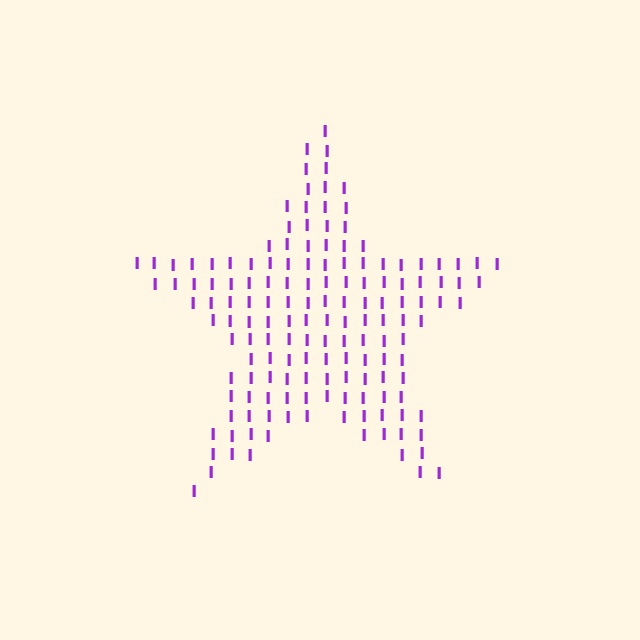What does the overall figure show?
The overall figure shows a star.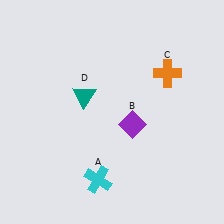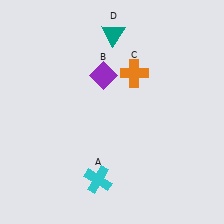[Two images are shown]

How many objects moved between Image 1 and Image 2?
3 objects moved between the two images.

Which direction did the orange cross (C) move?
The orange cross (C) moved left.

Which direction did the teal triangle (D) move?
The teal triangle (D) moved up.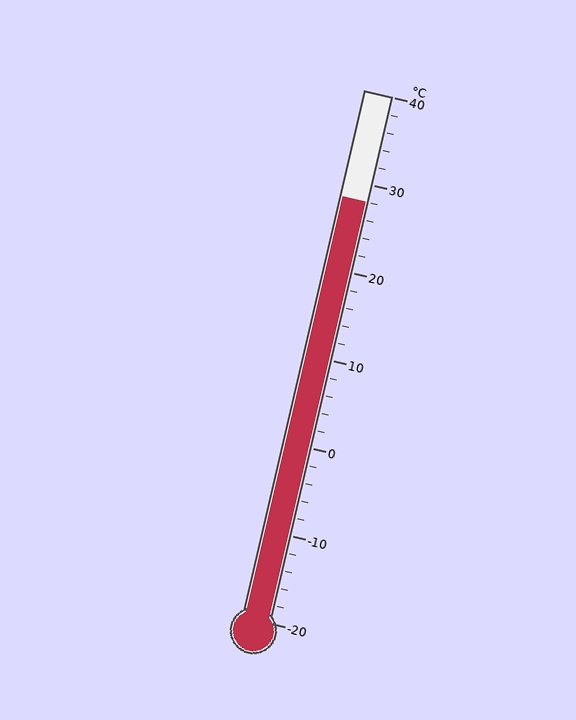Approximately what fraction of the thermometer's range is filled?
The thermometer is filled to approximately 80% of its range.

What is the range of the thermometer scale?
The thermometer scale ranges from -20°C to 40°C.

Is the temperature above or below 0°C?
The temperature is above 0°C.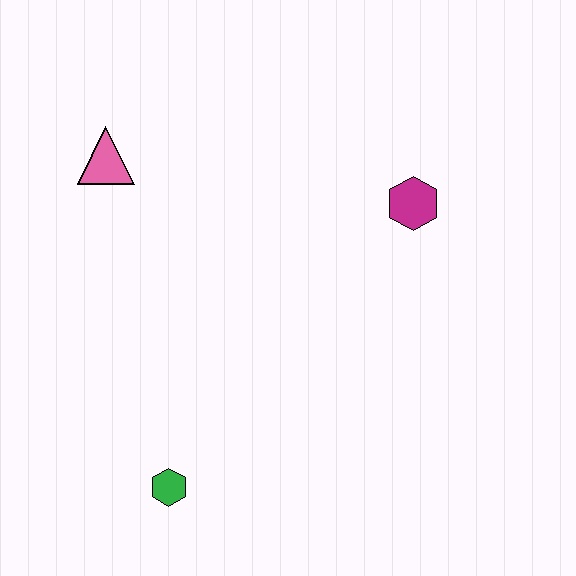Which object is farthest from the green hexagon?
The magenta hexagon is farthest from the green hexagon.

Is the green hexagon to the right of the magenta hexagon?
No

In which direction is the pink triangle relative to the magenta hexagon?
The pink triangle is to the left of the magenta hexagon.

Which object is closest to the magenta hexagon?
The pink triangle is closest to the magenta hexagon.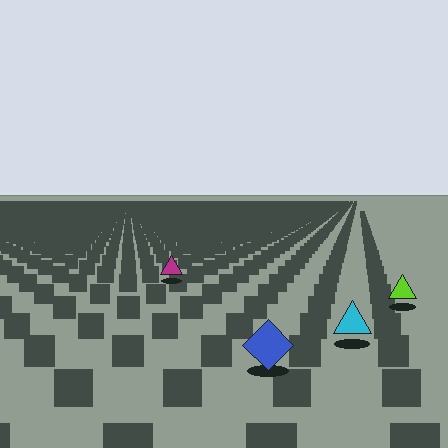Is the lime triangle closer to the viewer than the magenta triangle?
Yes. The lime triangle is closer — you can tell from the texture gradient: the ground texture is coarser near it.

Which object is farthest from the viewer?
The magenta triangle is farthest from the viewer. It appears smaller and the ground texture around it is denser.